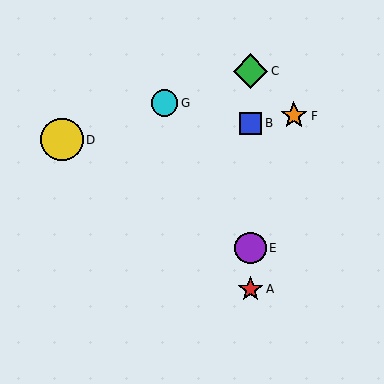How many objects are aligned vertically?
4 objects (A, B, C, E) are aligned vertically.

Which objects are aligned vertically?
Objects A, B, C, E are aligned vertically.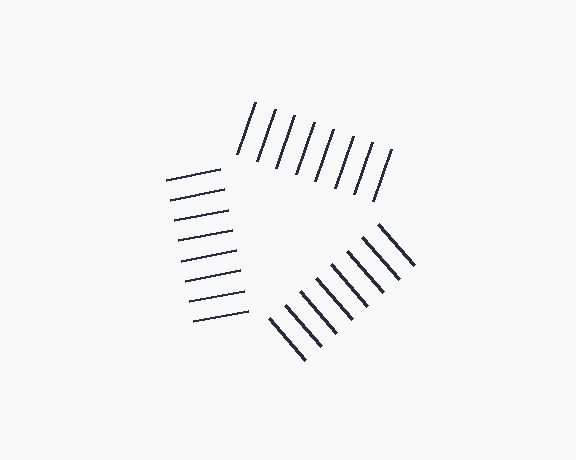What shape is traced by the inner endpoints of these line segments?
An illusory triangle — the line segments terminate on its edges but no continuous stroke is drawn.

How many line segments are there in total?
24 — 8 along each of the 3 edges.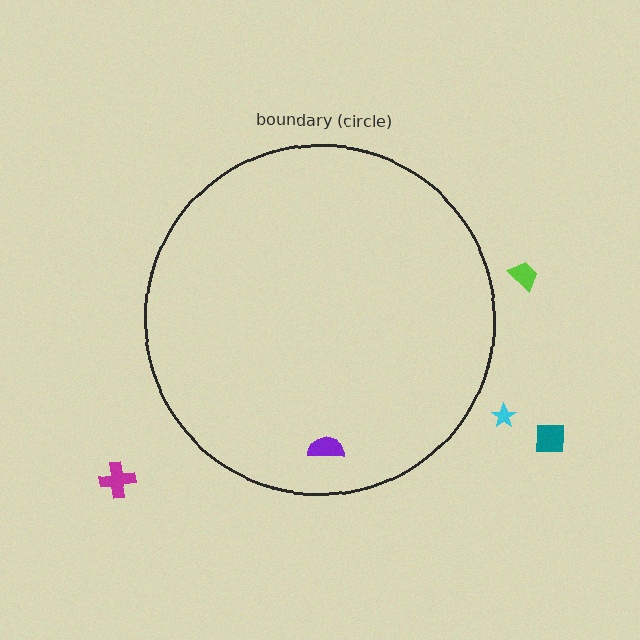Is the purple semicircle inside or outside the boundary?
Inside.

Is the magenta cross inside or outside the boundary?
Outside.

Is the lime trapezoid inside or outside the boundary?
Outside.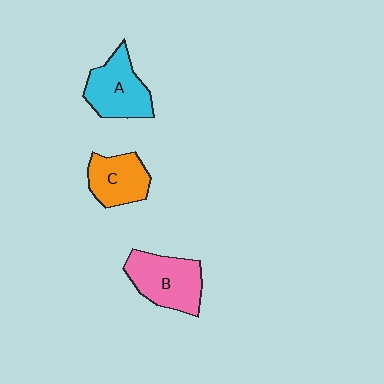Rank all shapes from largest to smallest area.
From largest to smallest: B (pink), A (cyan), C (orange).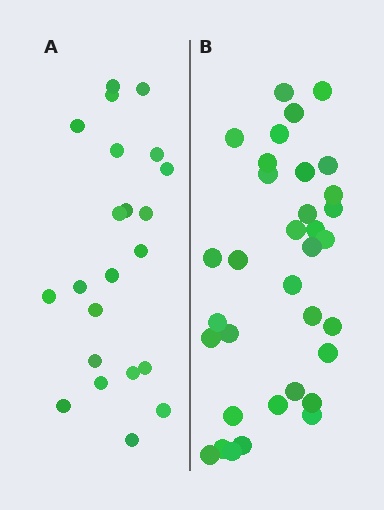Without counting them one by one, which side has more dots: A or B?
Region B (the right region) has more dots.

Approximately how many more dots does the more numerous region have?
Region B has roughly 12 or so more dots than region A.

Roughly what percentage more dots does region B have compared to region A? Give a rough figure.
About 55% more.